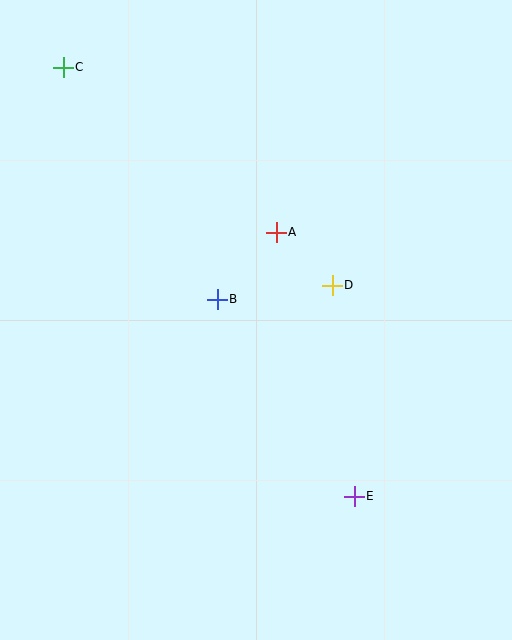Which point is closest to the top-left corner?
Point C is closest to the top-left corner.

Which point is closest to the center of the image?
Point B at (217, 299) is closest to the center.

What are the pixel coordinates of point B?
Point B is at (217, 299).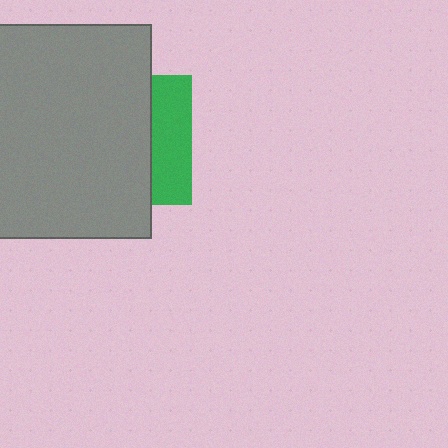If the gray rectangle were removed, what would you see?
You would see the complete green square.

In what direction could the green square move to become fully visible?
The green square could move right. That would shift it out from behind the gray rectangle entirely.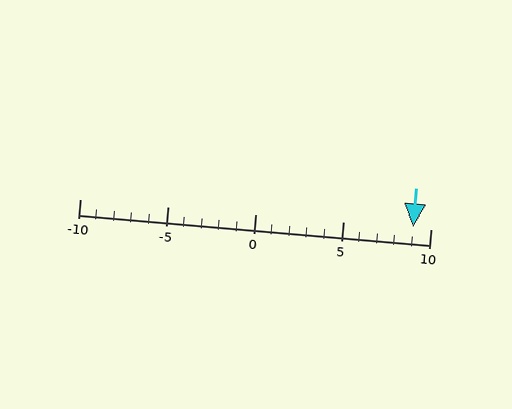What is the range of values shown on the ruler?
The ruler shows values from -10 to 10.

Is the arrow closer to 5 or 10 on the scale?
The arrow is closer to 10.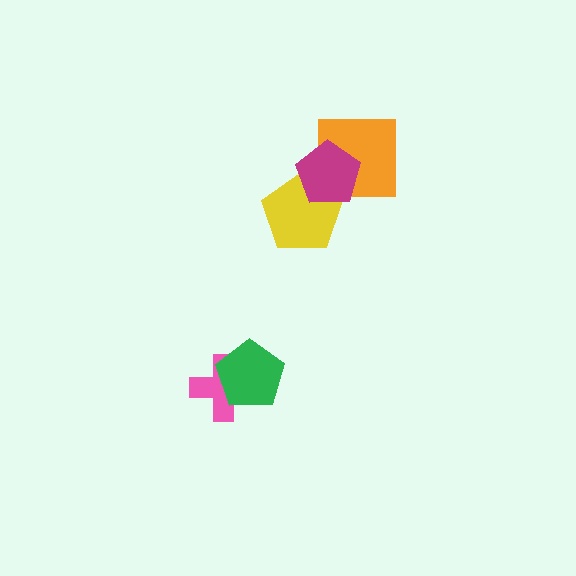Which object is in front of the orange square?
The magenta pentagon is in front of the orange square.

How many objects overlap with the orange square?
1 object overlaps with the orange square.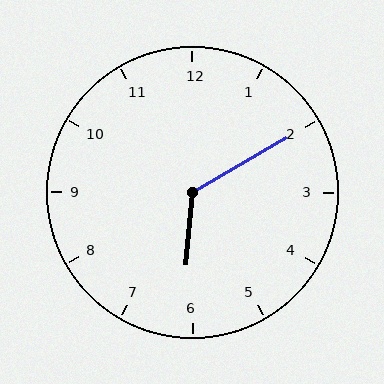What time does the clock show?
6:10.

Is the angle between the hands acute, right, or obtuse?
It is obtuse.